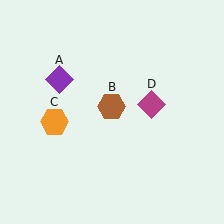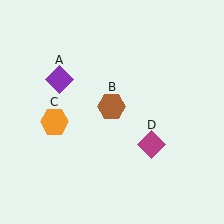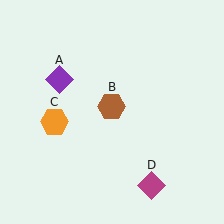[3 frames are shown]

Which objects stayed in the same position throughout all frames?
Purple diamond (object A) and brown hexagon (object B) and orange hexagon (object C) remained stationary.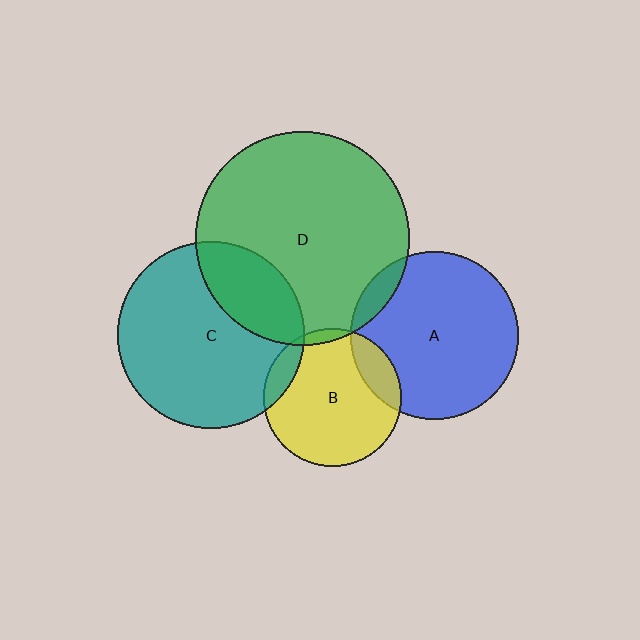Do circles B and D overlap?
Yes.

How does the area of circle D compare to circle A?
Approximately 1.6 times.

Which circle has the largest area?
Circle D (green).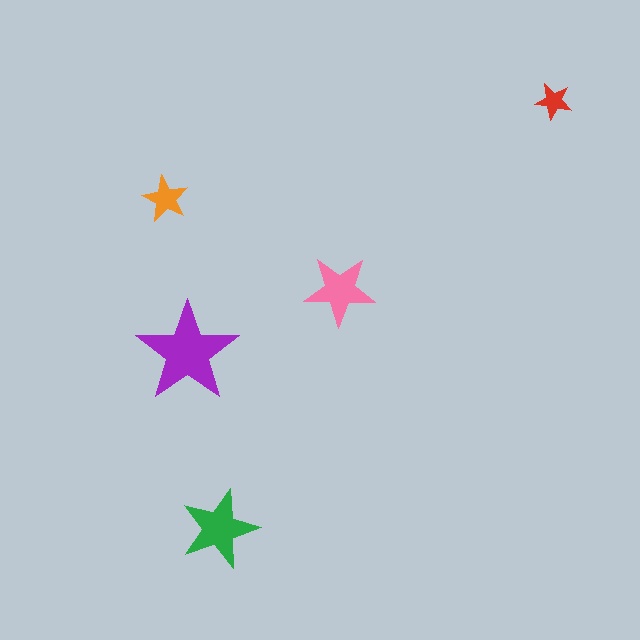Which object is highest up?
The red star is topmost.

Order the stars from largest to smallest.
the purple one, the green one, the pink one, the orange one, the red one.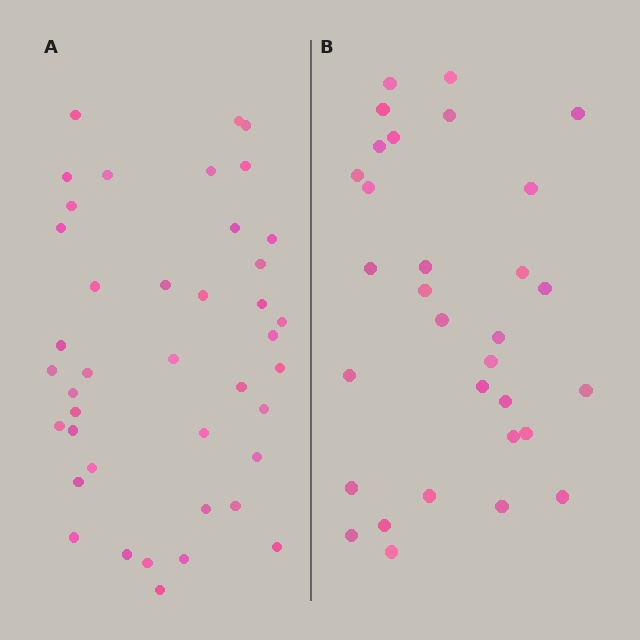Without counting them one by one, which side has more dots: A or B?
Region A (the left region) has more dots.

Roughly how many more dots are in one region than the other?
Region A has roughly 10 or so more dots than region B.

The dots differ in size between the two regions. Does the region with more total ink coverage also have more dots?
No. Region B has more total ink coverage because its dots are larger, but region A actually contains more individual dots. Total area can be misleading — the number of items is what matters here.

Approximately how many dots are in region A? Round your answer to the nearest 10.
About 40 dots. (The exact count is 41, which rounds to 40.)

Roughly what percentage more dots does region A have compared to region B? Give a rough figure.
About 30% more.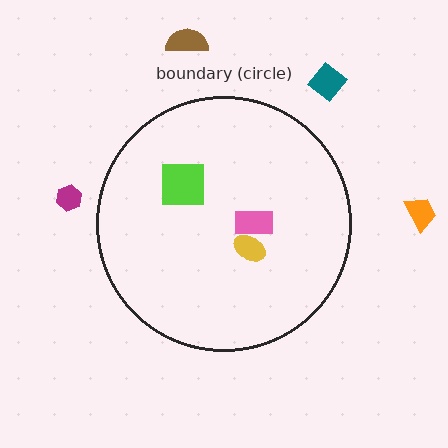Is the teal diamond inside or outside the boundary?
Outside.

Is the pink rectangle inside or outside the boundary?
Inside.